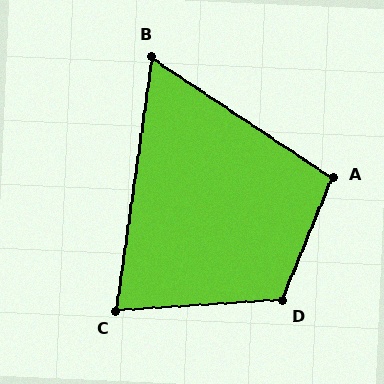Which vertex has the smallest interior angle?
B, at approximately 64 degrees.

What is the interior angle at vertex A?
Approximately 102 degrees (obtuse).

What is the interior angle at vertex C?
Approximately 78 degrees (acute).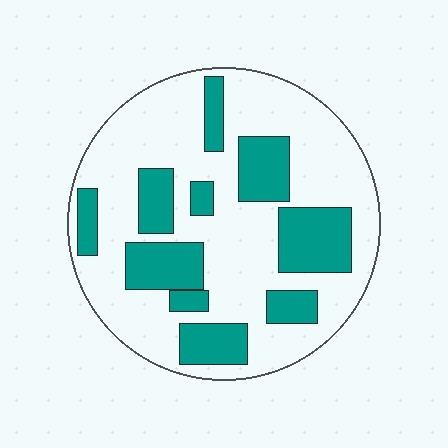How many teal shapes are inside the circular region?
10.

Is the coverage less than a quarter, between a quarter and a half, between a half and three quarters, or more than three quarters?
Between a quarter and a half.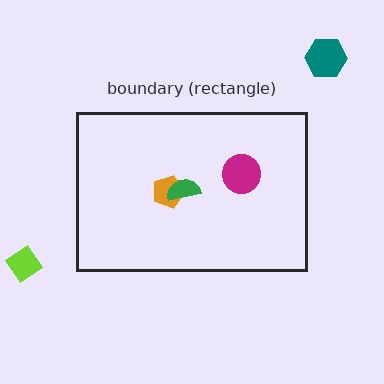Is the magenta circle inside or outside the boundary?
Inside.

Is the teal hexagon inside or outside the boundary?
Outside.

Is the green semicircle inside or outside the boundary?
Inside.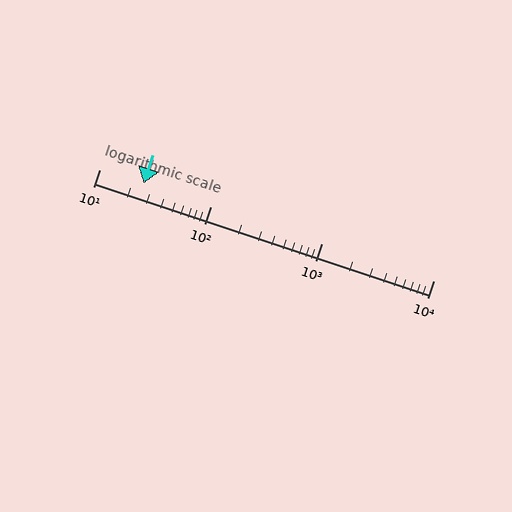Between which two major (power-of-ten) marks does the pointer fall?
The pointer is between 10 and 100.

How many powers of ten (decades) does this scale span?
The scale spans 3 decades, from 10 to 10000.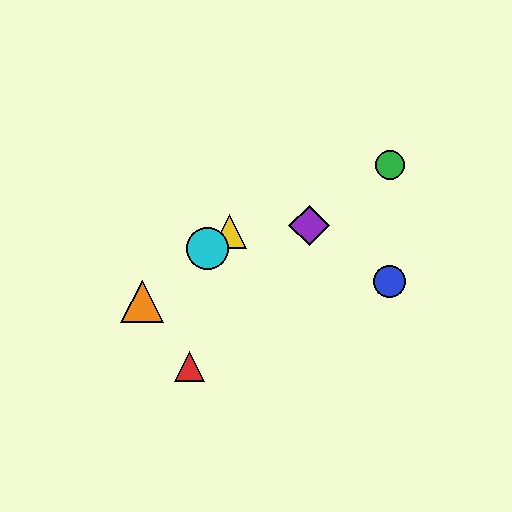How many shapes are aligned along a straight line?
3 shapes (the yellow triangle, the orange triangle, the cyan circle) are aligned along a straight line.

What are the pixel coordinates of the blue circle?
The blue circle is at (390, 282).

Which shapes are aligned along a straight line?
The yellow triangle, the orange triangle, the cyan circle are aligned along a straight line.